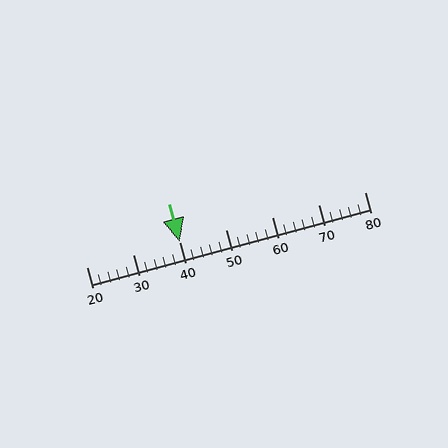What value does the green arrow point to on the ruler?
The green arrow points to approximately 40.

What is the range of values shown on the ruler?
The ruler shows values from 20 to 80.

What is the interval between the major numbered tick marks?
The major tick marks are spaced 10 units apart.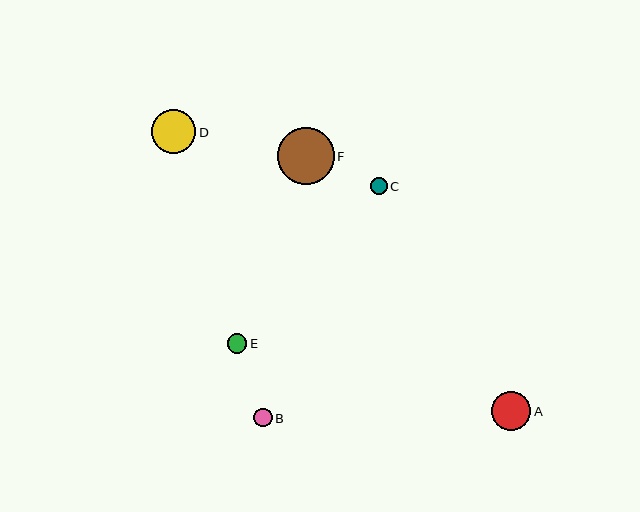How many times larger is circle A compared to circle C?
Circle A is approximately 2.4 times the size of circle C.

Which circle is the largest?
Circle F is the largest with a size of approximately 57 pixels.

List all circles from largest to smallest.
From largest to smallest: F, D, A, E, B, C.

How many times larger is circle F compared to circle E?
Circle F is approximately 2.9 times the size of circle E.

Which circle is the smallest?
Circle C is the smallest with a size of approximately 17 pixels.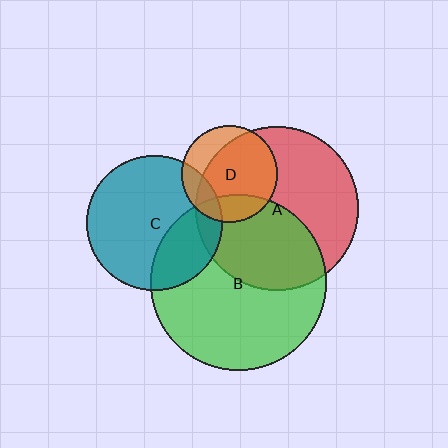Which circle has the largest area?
Circle B (green).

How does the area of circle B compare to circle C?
Approximately 1.7 times.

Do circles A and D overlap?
Yes.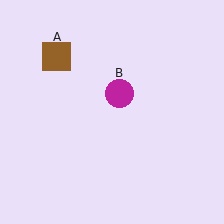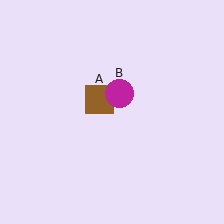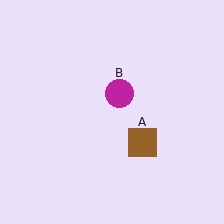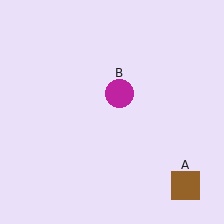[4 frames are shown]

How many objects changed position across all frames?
1 object changed position: brown square (object A).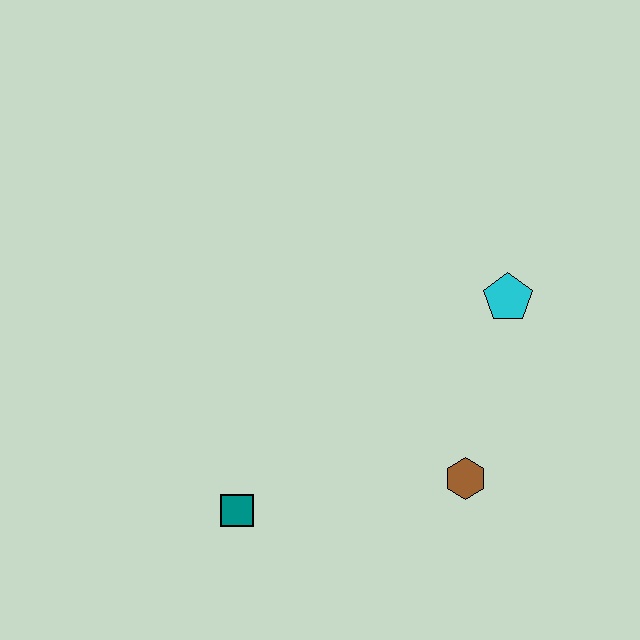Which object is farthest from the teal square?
The cyan pentagon is farthest from the teal square.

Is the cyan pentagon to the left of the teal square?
No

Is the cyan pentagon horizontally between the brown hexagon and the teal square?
No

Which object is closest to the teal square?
The brown hexagon is closest to the teal square.